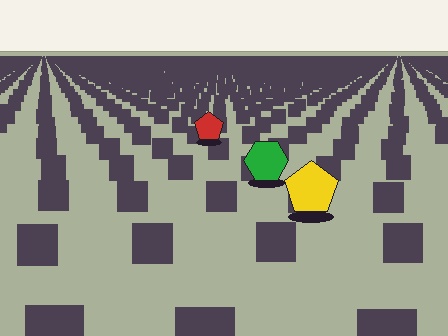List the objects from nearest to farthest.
From nearest to farthest: the yellow pentagon, the green hexagon, the red pentagon.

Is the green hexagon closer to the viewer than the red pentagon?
Yes. The green hexagon is closer — you can tell from the texture gradient: the ground texture is coarser near it.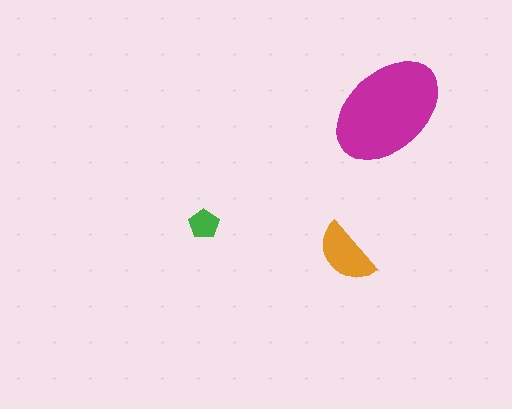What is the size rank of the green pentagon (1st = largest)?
3rd.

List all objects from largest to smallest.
The magenta ellipse, the orange semicircle, the green pentagon.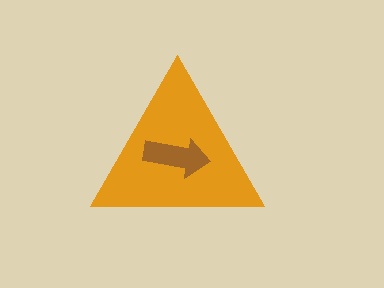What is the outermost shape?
The orange triangle.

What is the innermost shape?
The brown arrow.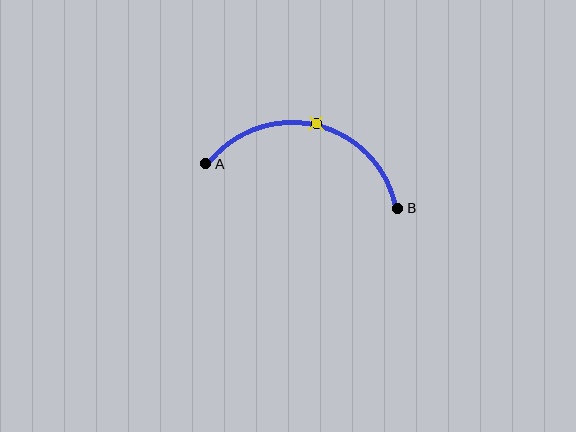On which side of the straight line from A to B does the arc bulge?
The arc bulges above the straight line connecting A and B.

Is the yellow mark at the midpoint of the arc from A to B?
Yes. The yellow mark lies on the arc at equal arc-length from both A and B — it is the arc midpoint.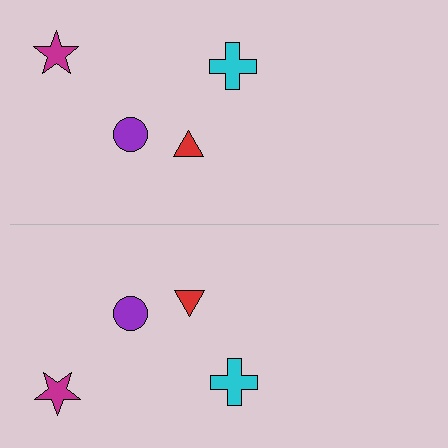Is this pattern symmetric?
Yes, this pattern has bilateral (reflection) symmetry.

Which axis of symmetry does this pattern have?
The pattern has a horizontal axis of symmetry running through the center of the image.